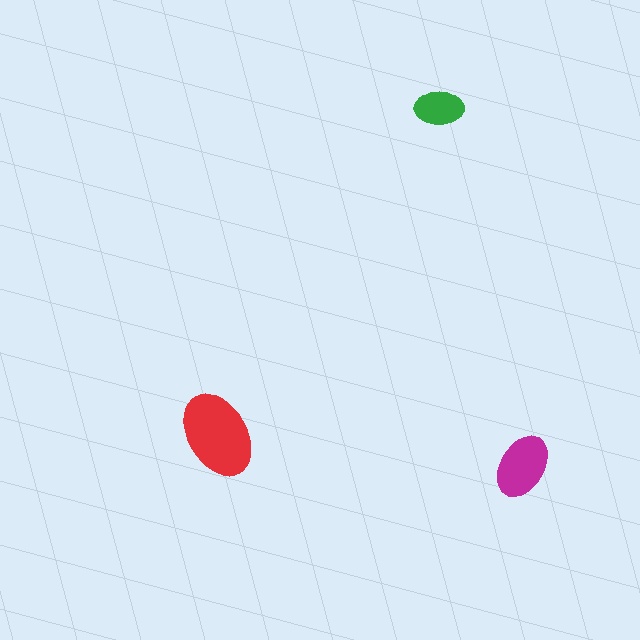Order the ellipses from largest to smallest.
the red one, the magenta one, the green one.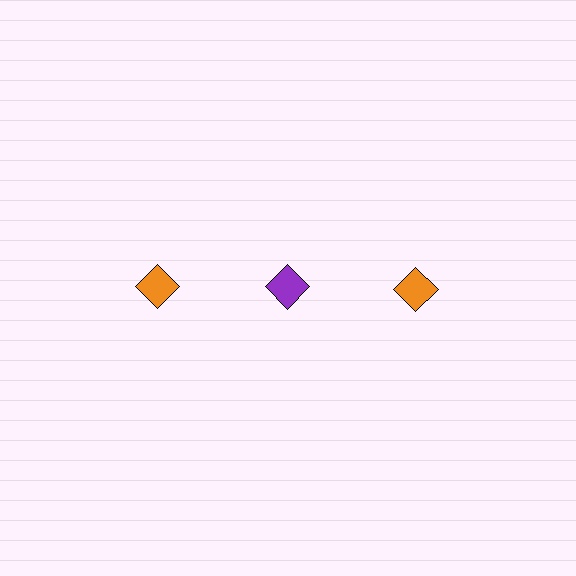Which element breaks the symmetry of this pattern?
The purple diamond in the top row, second from left column breaks the symmetry. All other shapes are orange diamonds.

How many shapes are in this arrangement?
There are 3 shapes arranged in a grid pattern.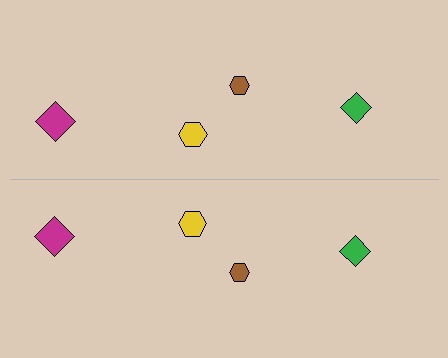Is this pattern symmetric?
Yes, this pattern has bilateral (reflection) symmetry.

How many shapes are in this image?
There are 8 shapes in this image.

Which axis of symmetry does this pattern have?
The pattern has a horizontal axis of symmetry running through the center of the image.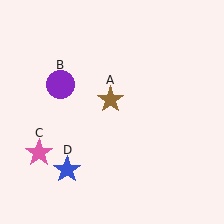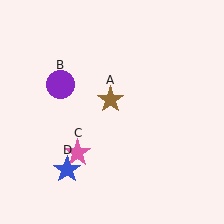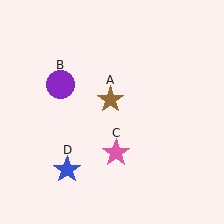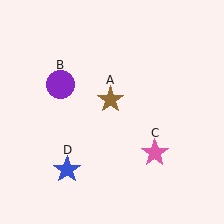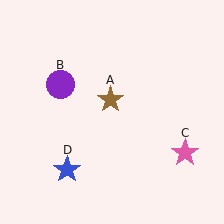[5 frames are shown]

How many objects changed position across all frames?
1 object changed position: pink star (object C).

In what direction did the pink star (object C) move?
The pink star (object C) moved right.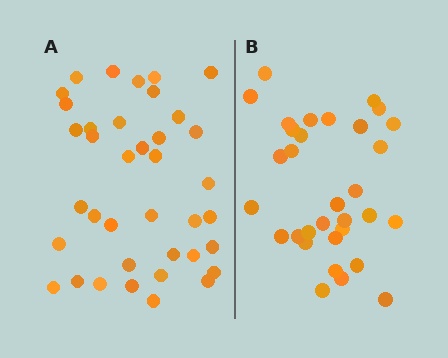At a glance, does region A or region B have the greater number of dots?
Region A (the left region) has more dots.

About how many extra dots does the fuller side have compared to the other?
Region A has about 6 more dots than region B.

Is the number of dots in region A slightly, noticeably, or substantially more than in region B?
Region A has only slightly more — the two regions are fairly close. The ratio is roughly 1.2 to 1.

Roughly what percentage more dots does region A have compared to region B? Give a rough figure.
About 20% more.